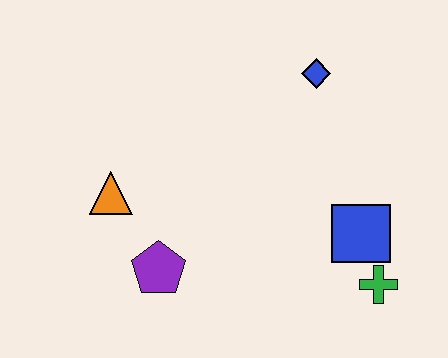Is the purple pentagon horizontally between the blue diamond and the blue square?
No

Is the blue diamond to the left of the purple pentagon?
No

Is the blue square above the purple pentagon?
Yes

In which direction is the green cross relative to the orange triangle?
The green cross is to the right of the orange triangle.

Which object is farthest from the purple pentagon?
The blue diamond is farthest from the purple pentagon.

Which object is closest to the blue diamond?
The blue square is closest to the blue diamond.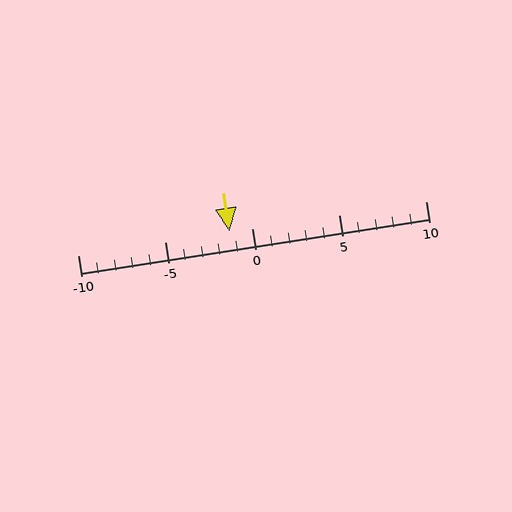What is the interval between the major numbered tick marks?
The major tick marks are spaced 5 units apart.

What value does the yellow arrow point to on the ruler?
The yellow arrow points to approximately -1.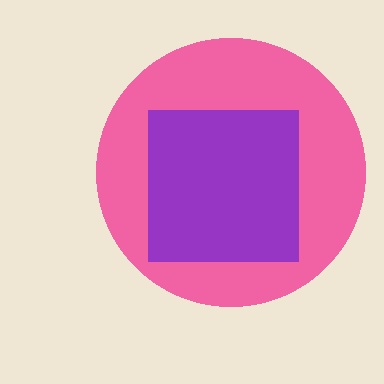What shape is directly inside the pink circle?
The purple square.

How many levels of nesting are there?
2.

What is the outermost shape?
The pink circle.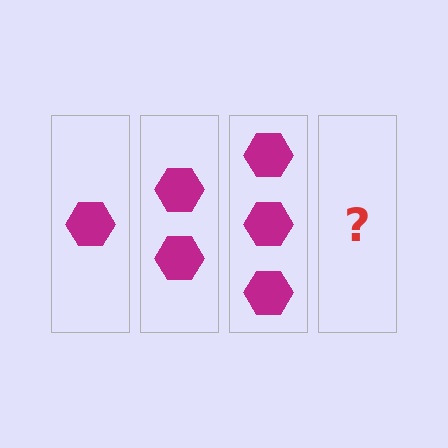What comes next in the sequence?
The next element should be 4 hexagons.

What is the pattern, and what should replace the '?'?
The pattern is that each step adds one more hexagon. The '?' should be 4 hexagons.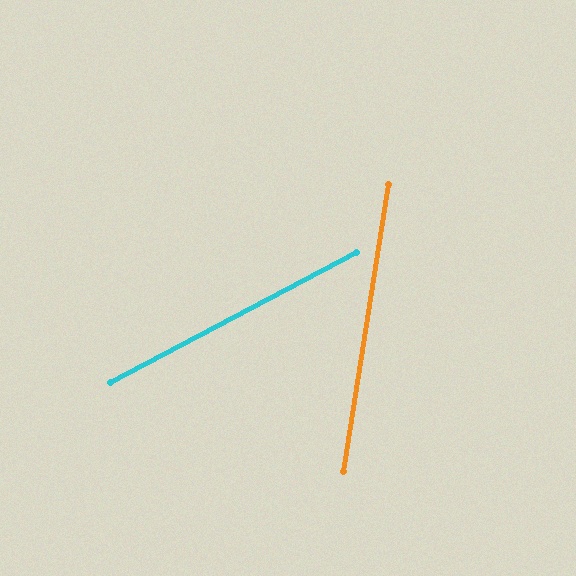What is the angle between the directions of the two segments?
Approximately 53 degrees.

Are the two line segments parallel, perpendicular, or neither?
Neither parallel nor perpendicular — they differ by about 53°.